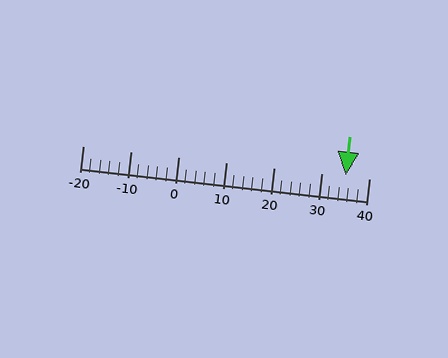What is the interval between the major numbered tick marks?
The major tick marks are spaced 10 units apart.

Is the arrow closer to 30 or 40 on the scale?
The arrow is closer to 40.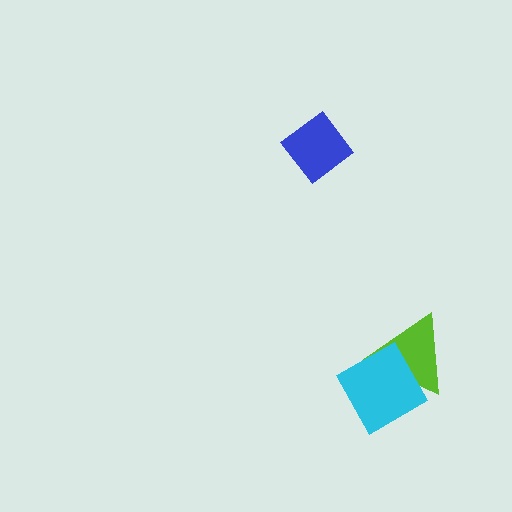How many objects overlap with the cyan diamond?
1 object overlaps with the cyan diamond.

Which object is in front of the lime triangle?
The cyan diamond is in front of the lime triangle.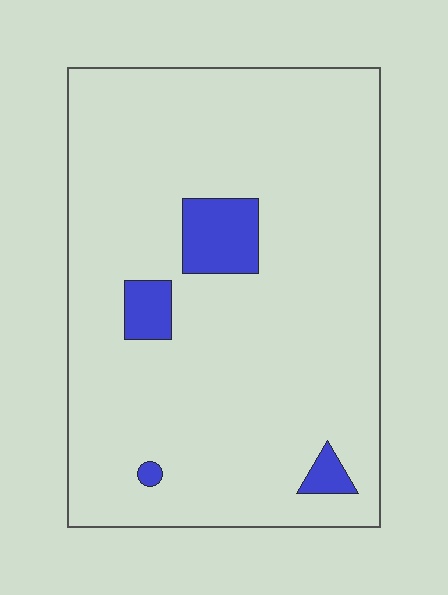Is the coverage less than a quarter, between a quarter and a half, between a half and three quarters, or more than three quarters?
Less than a quarter.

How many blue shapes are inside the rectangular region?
4.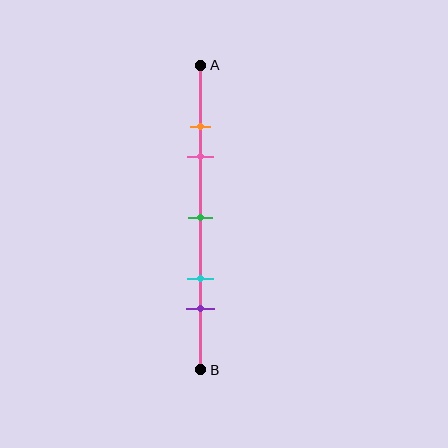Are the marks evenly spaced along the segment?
No, the marks are not evenly spaced.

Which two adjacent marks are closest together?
The orange and pink marks are the closest adjacent pair.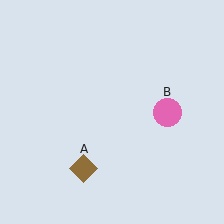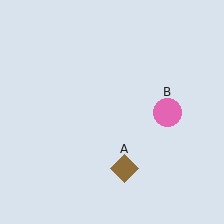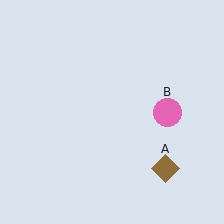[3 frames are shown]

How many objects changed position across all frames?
1 object changed position: brown diamond (object A).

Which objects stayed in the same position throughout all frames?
Pink circle (object B) remained stationary.